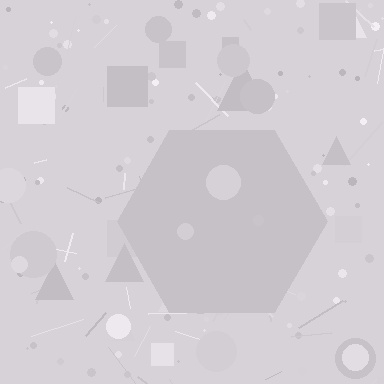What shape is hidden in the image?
A hexagon is hidden in the image.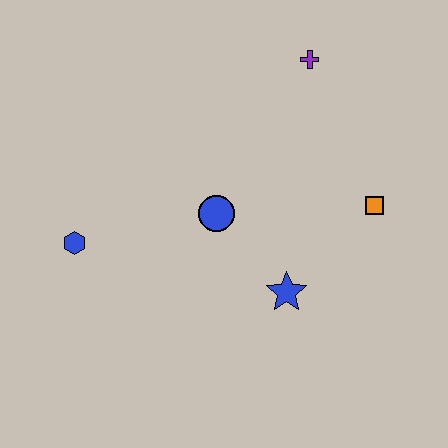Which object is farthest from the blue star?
The purple cross is farthest from the blue star.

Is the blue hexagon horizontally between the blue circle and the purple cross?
No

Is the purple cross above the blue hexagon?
Yes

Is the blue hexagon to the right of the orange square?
No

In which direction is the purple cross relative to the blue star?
The purple cross is above the blue star.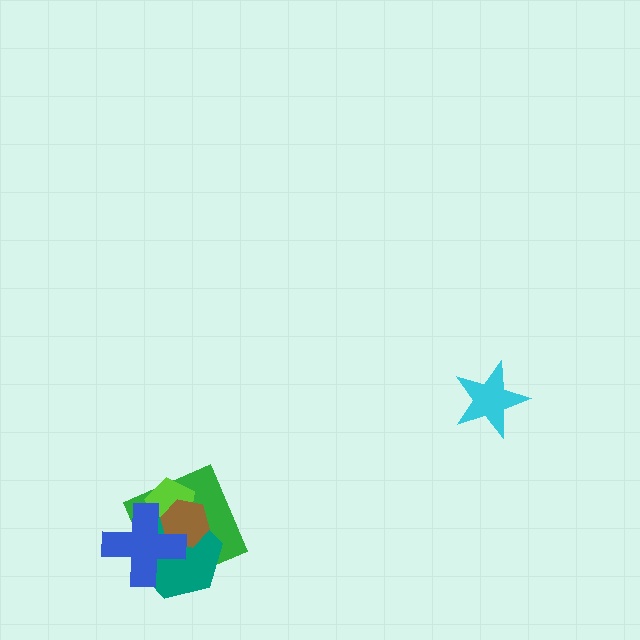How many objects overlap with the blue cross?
4 objects overlap with the blue cross.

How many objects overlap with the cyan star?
0 objects overlap with the cyan star.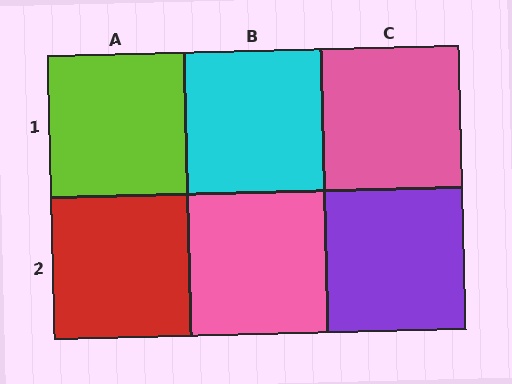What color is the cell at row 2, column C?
Purple.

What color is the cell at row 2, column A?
Red.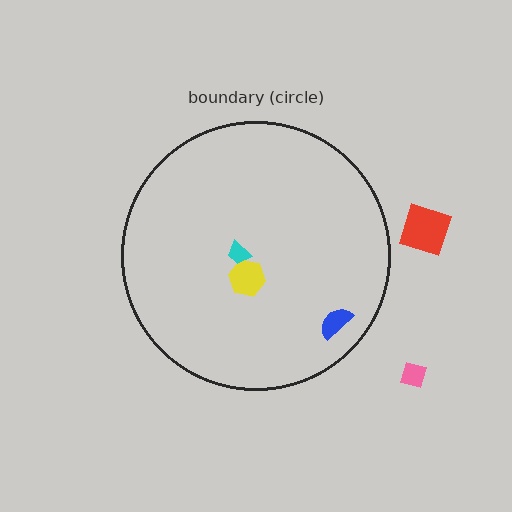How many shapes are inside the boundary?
3 inside, 2 outside.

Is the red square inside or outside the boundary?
Outside.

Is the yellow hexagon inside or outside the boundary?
Inside.